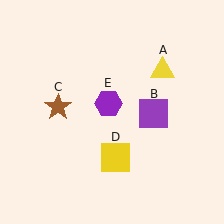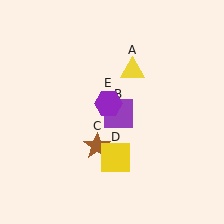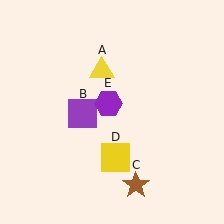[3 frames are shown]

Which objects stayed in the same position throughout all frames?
Yellow square (object D) and purple hexagon (object E) remained stationary.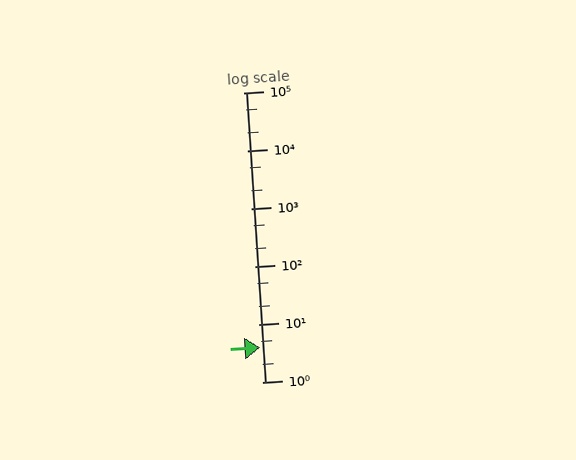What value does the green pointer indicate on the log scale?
The pointer indicates approximately 3.9.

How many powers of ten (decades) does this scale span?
The scale spans 5 decades, from 1 to 100000.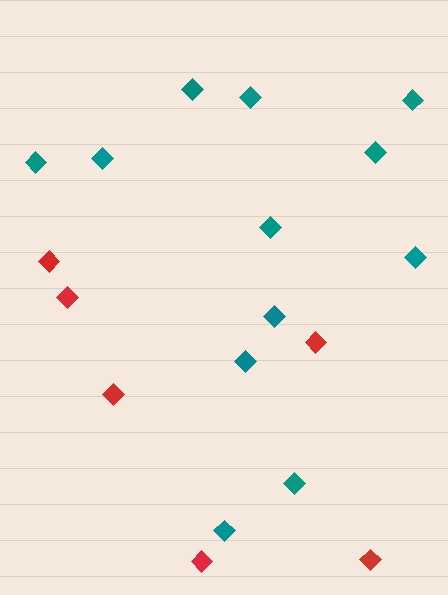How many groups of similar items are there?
There are 2 groups: one group of teal diamonds (12) and one group of red diamonds (6).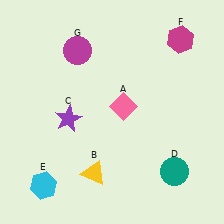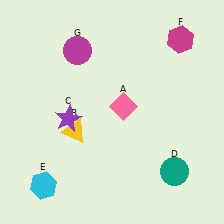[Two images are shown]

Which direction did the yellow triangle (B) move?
The yellow triangle (B) moved up.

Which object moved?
The yellow triangle (B) moved up.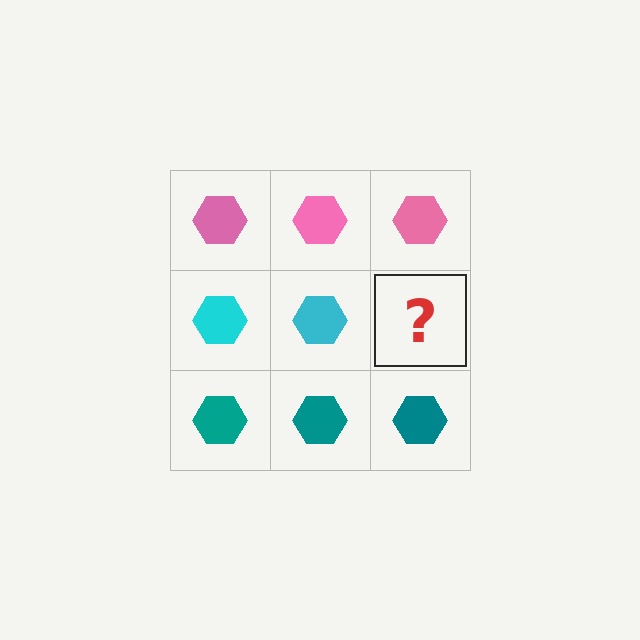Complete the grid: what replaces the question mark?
The question mark should be replaced with a cyan hexagon.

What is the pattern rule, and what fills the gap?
The rule is that each row has a consistent color. The gap should be filled with a cyan hexagon.